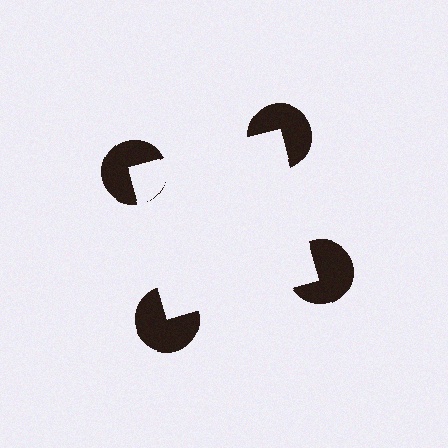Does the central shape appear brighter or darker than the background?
It typically appears slightly brighter than the background, even though no actual brightness change is drawn.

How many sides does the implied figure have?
4 sides.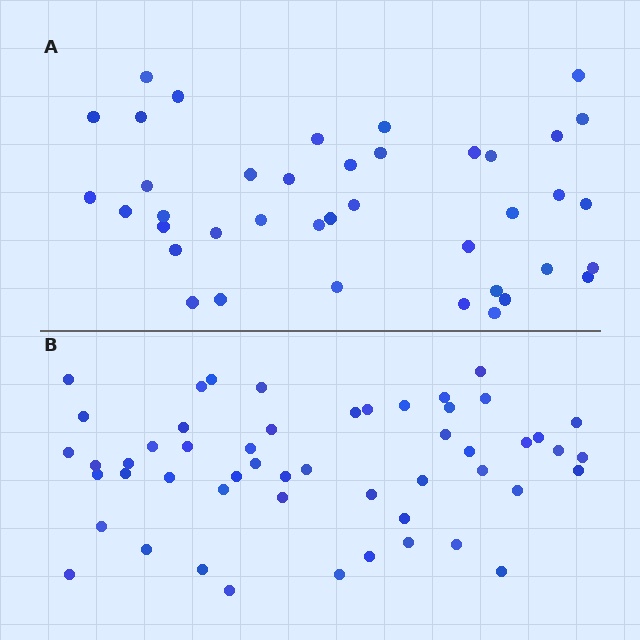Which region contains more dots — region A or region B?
Region B (the bottom region) has more dots.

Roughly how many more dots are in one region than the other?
Region B has roughly 12 or so more dots than region A.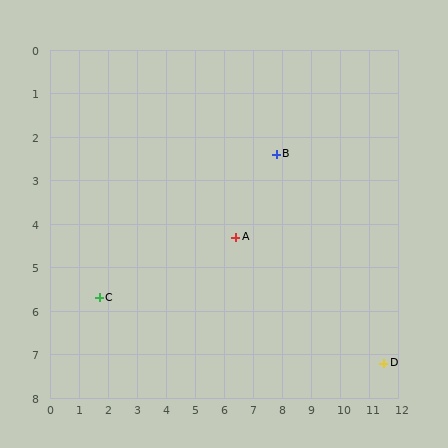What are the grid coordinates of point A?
Point A is at approximately (6.4, 4.3).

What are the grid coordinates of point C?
Point C is at approximately (1.7, 5.7).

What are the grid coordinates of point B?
Point B is at approximately (7.8, 2.4).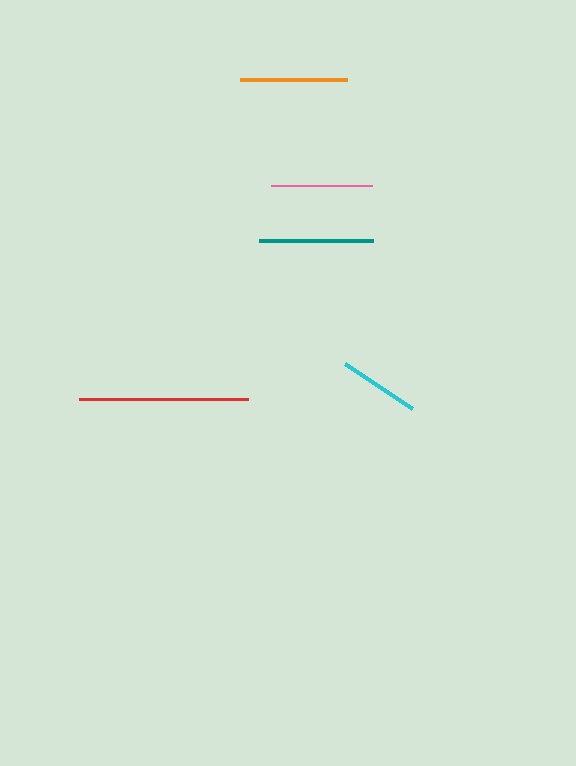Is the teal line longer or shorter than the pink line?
The teal line is longer than the pink line.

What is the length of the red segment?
The red segment is approximately 169 pixels long.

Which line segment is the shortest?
The cyan line is the shortest at approximately 81 pixels.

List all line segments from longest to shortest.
From longest to shortest: red, teal, orange, pink, cyan.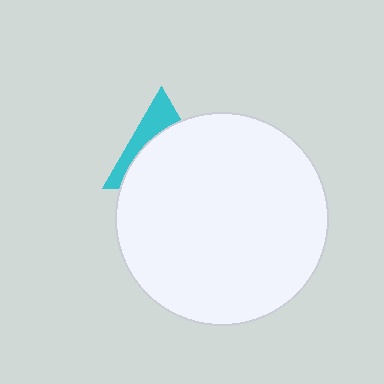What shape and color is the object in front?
The object in front is a white circle.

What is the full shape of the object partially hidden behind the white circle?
The partially hidden object is a cyan triangle.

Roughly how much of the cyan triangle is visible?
A small part of it is visible (roughly 32%).